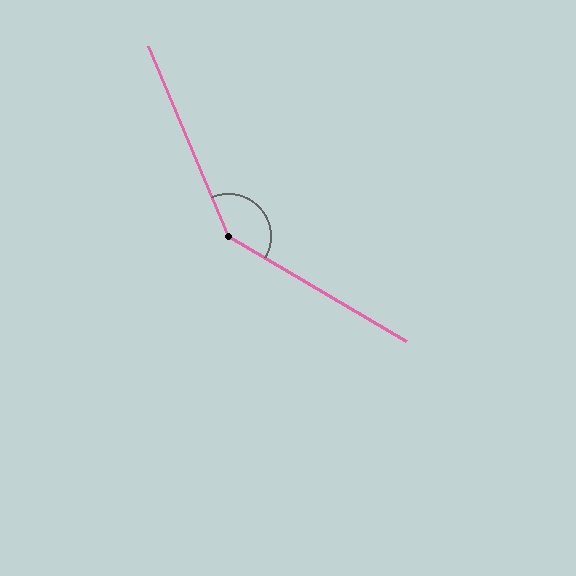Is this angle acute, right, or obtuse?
It is obtuse.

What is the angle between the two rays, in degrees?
Approximately 143 degrees.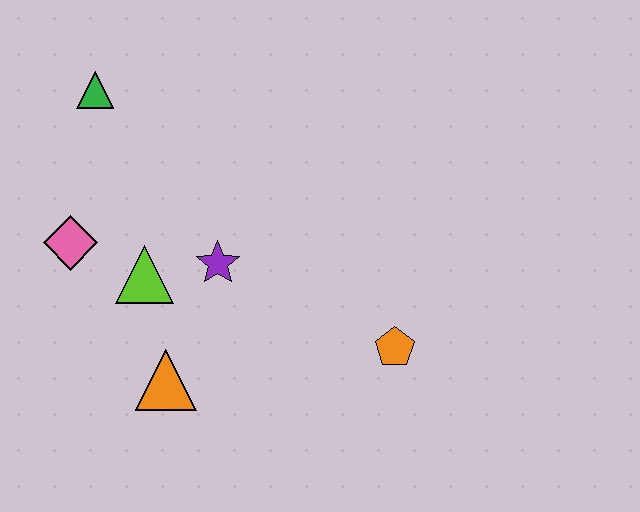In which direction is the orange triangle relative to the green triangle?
The orange triangle is below the green triangle.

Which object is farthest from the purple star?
The green triangle is farthest from the purple star.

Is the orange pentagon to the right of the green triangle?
Yes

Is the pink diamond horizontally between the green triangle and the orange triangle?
No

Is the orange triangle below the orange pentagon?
Yes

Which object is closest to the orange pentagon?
The purple star is closest to the orange pentagon.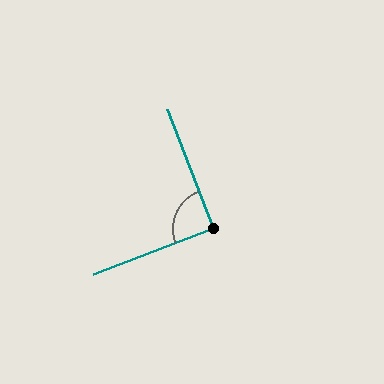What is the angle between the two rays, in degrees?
Approximately 90 degrees.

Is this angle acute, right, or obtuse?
It is approximately a right angle.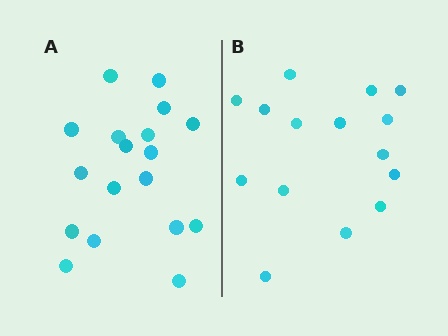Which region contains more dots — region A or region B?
Region A (the left region) has more dots.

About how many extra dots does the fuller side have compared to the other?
Region A has just a few more — roughly 2 or 3 more dots than region B.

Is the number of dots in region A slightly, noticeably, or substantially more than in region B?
Region A has only slightly more — the two regions are fairly close. The ratio is roughly 1.2 to 1.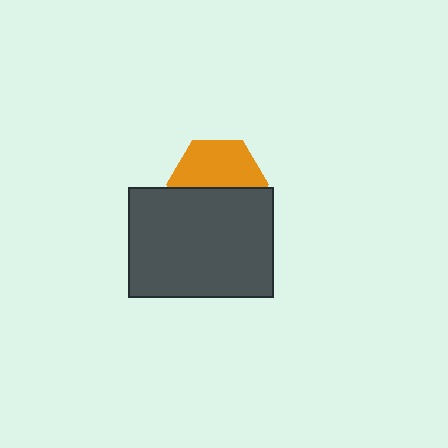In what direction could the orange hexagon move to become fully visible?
The orange hexagon could move up. That would shift it out from behind the dark gray rectangle entirely.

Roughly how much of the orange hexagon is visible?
About half of it is visible (roughly 54%).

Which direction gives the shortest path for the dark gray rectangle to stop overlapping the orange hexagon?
Moving down gives the shortest separation.